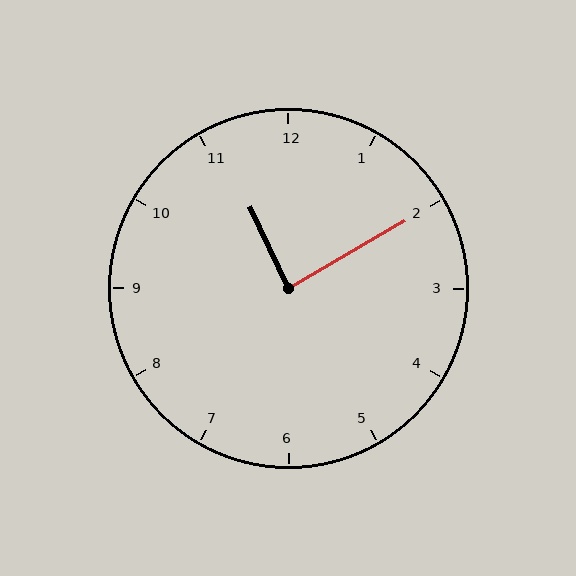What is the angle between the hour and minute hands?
Approximately 85 degrees.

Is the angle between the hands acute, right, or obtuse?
It is right.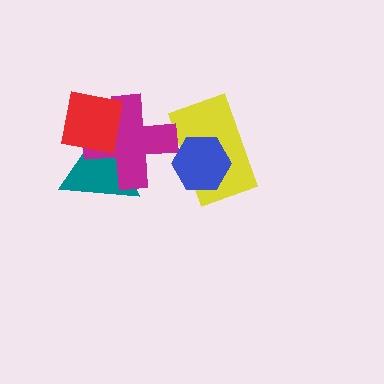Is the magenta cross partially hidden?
Yes, it is partially covered by another shape.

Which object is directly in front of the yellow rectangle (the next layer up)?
The magenta cross is directly in front of the yellow rectangle.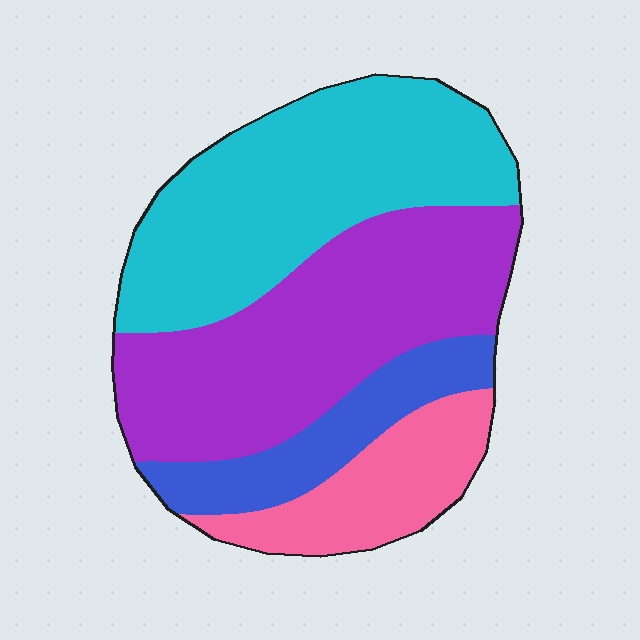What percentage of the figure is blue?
Blue takes up less than a quarter of the figure.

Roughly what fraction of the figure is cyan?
Cyan covers 36% of the figure.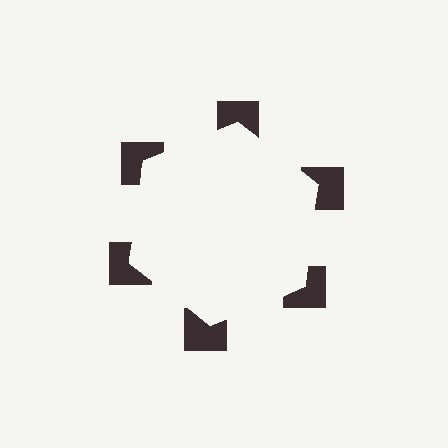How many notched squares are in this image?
There are 6 — one at each vertex of the illusory hexagon.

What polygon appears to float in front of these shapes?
An illusory hexagon — its edges are inferred from the aligned wedge cuts in the notched squares, not physically drawn.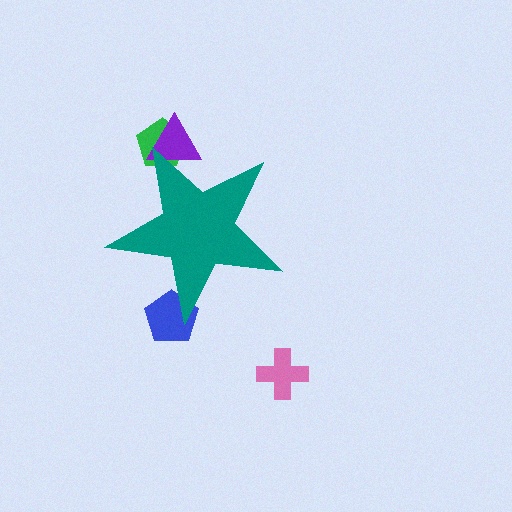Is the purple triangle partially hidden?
Yes, the purple triangle is partially hidden behind the teal star.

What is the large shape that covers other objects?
A teal star.